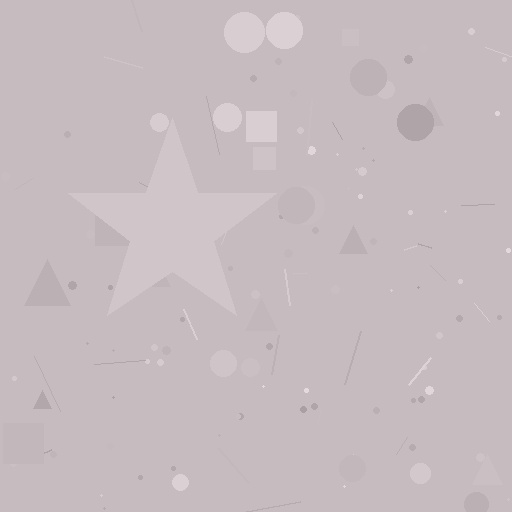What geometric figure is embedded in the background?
A star is embedded in the background.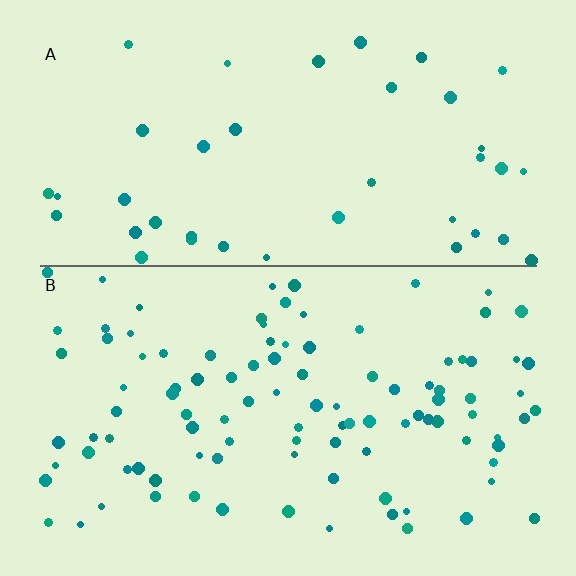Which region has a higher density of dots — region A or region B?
B (the bottom).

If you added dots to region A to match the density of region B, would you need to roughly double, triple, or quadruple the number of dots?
Approximately triple.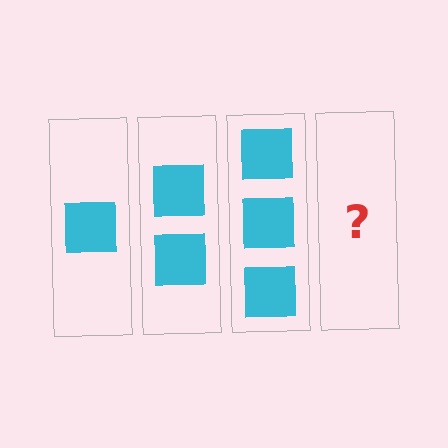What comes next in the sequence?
The next element should be 4 squares.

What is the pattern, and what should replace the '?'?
The pattern is that each step adds one more square. The '?' should be 4 squares.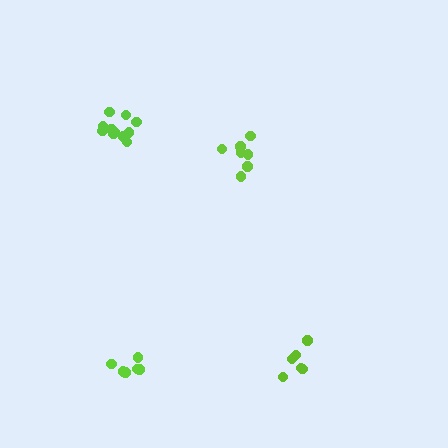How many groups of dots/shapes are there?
There are 4 groups.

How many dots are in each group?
Group 1: 6 dots, Group 2: 6 dots, Group 3: 11 dots, Group 4: 7 dots (30 total).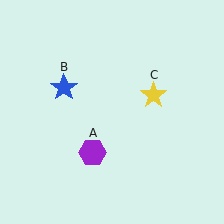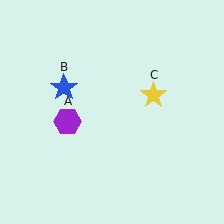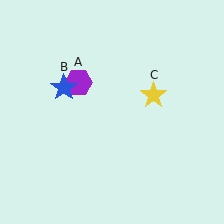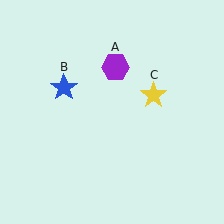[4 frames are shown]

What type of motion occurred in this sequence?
The purple hexagon (object A) rotated clockwise around the center of the scene.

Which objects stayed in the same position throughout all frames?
Blue star (object B) and yellow star (object C) remained stationary.